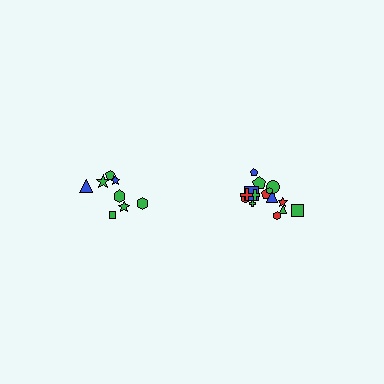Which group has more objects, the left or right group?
The right group.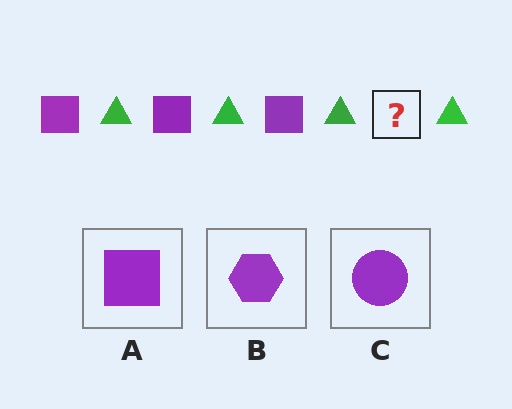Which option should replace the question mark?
Option A.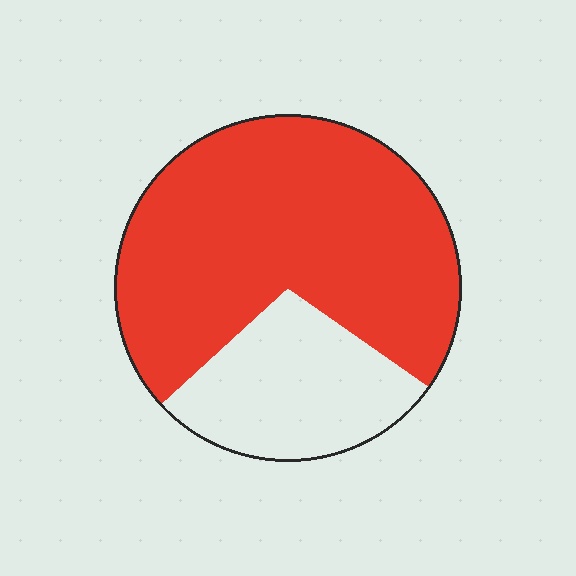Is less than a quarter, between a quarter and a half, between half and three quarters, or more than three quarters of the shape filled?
Between half and three quarters.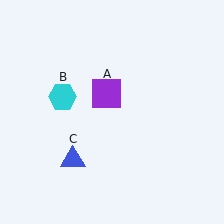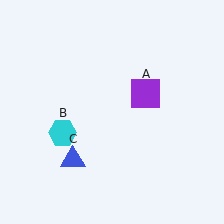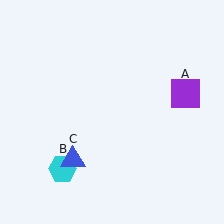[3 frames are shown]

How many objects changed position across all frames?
2 objects changed position: purple square (object A), cyan hexagon (object B).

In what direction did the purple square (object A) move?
The purple square (object A) moved right.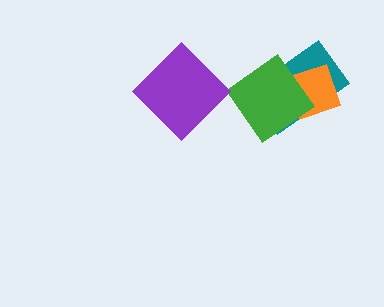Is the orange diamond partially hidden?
Yes, it is partially covered by another shape.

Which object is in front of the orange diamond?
The green diamond is in front of the orange diamond.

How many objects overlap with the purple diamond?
0 objects overlap with the purple diamond.